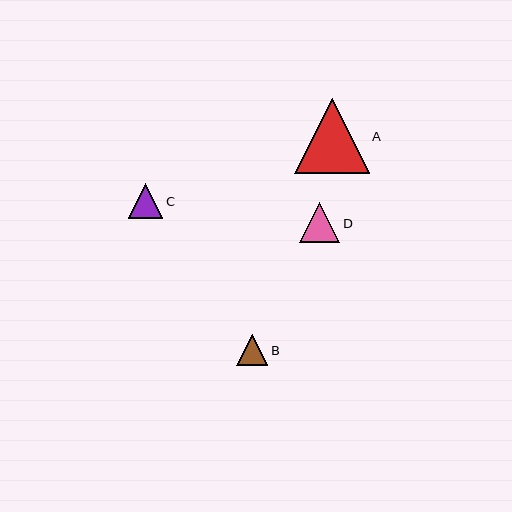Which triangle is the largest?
Triangle A is the largest with a size of approximately 74 pixels.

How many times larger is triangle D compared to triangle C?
Triangle D is approximately 1.2 times the size of triangle C.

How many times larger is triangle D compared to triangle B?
Triangle D is approximately 1.3 times the size of triangle B.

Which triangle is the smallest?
Triangle B is the smallest with a size of approximately 31 pixels.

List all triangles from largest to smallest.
From largest to smallest: A, D, C, B.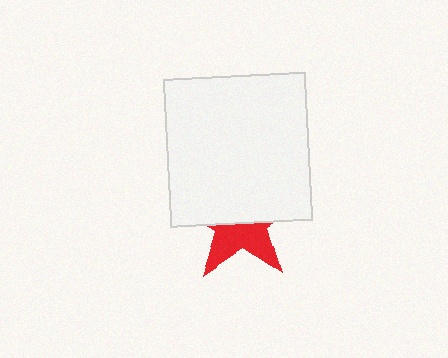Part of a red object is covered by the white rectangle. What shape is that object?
It is a star.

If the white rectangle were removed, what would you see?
You would see the complete red star.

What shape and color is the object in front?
The object in front is a white rectangle.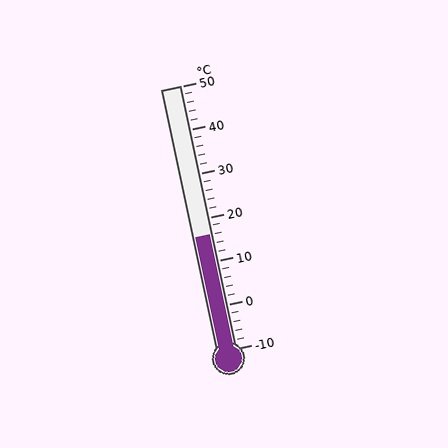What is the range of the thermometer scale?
The thermometer scale ranges from -10°C to 50°C.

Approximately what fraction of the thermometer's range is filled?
The thermometer is filled to approximately 45% of its range.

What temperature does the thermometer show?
The thermometer shows approximately 16°C.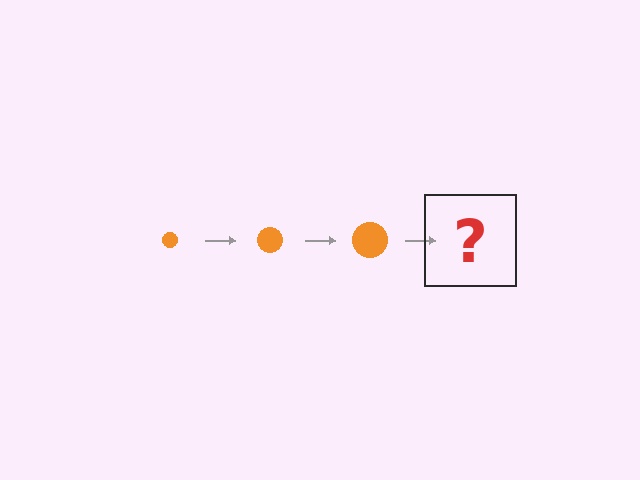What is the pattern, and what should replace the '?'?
The pattern is that the circle gets progressively larger each step. The '?' should be an orange circle, larger than the previous one.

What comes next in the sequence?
The next element should be an orange circle, larger than the previous one.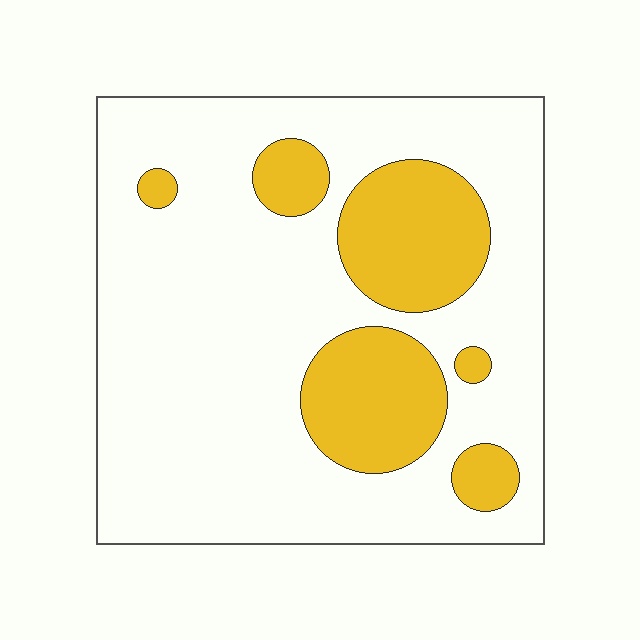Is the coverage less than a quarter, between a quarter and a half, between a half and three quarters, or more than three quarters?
Less than a quarter.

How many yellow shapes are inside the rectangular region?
6.